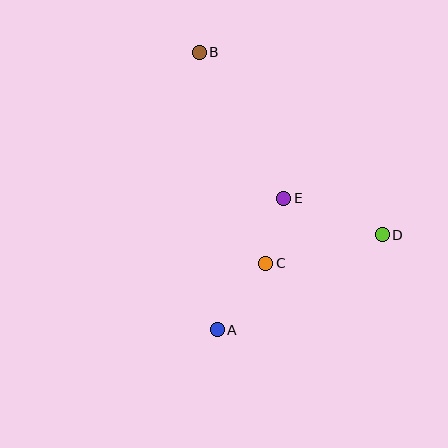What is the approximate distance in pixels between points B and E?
The distance between B and E is approximately 169 pixels.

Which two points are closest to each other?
Points C and E are closest to each other.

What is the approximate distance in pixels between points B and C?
The distance between B and C is approximately 221 pixels.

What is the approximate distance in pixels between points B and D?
The distance between B and D is approximately 258 pixels.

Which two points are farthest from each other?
Points A and B are farthest from each other.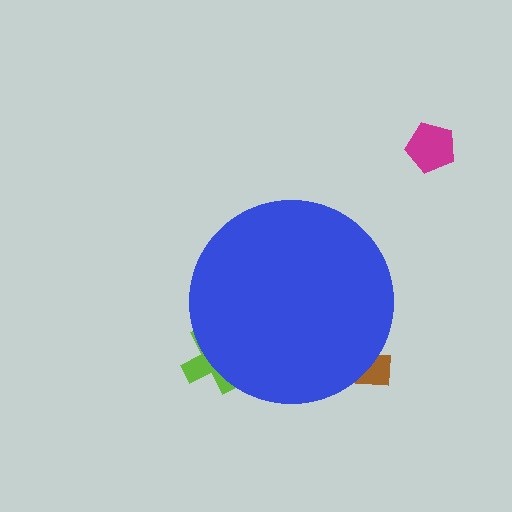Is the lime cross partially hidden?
Yes, the lime cross is partially hidden behind the blue circle.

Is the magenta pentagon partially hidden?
No, the magenta pentagon is fully visible.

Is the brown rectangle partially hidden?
Yes, the brown rectangle is partially hidden behind the blue circle.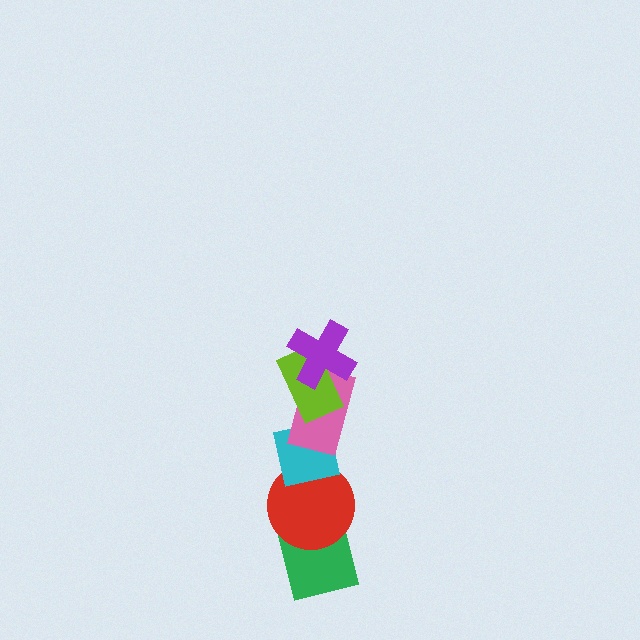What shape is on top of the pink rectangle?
The lime rectangle is on top of the pink rectangle.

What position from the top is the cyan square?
The cyan square is 4th from the top.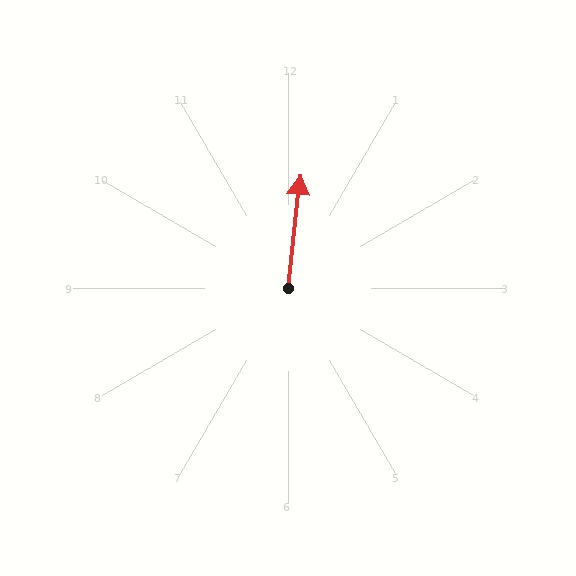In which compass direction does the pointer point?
North.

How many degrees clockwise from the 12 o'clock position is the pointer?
Approximately 6 degrees.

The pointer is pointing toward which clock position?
Roughly 12 o'clock.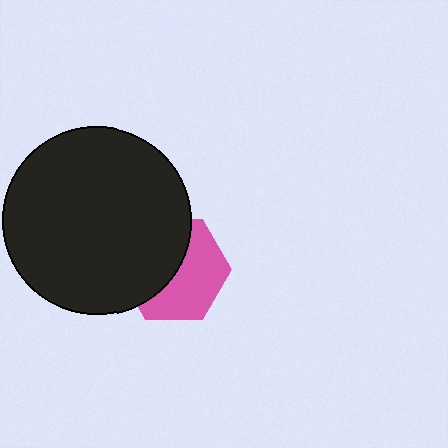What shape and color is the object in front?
The object in front is a black circle.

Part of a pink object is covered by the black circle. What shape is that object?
It is a hexagon.